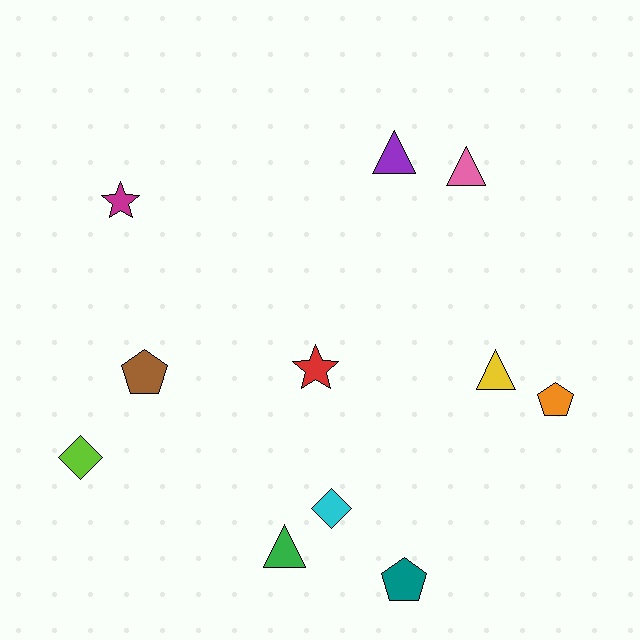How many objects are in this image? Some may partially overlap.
There are 11 objects.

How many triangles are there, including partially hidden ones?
There are 4 triangles.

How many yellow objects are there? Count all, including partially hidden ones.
There is 1 yellow object.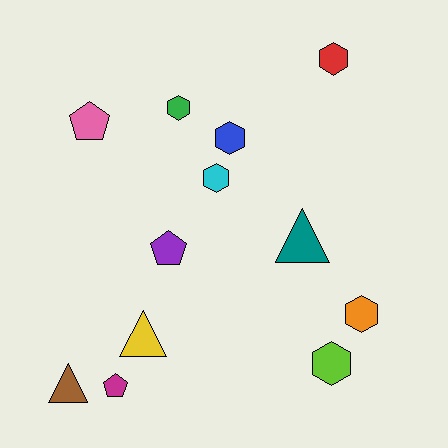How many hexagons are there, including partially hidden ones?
There are 6 hexagons.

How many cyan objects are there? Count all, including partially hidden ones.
There is 1 cyan object.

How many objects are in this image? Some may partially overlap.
There are 12 objects.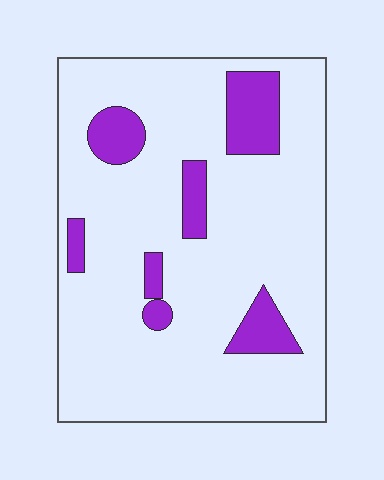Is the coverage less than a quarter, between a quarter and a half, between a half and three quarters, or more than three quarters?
Less than a quarter.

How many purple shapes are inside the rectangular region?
7.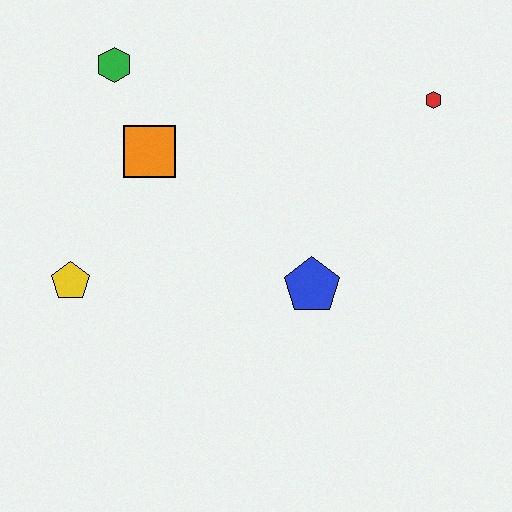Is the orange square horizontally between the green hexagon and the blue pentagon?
Yes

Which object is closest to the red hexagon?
The blue pentagon is closest to the red hexagon.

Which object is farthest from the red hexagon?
The yellow pentagon is farthest from the red hexagon.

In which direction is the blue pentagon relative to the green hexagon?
The blue pentagon is below the green hexagon.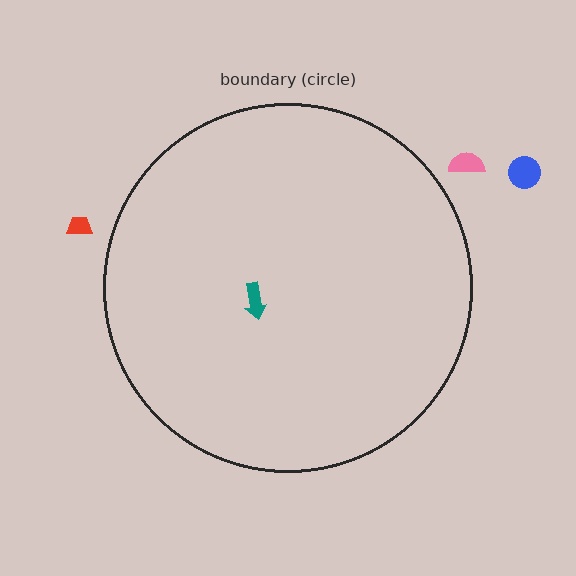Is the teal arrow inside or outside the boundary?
Inside.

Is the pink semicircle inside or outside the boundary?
Outside.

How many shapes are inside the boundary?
1 inside, 3 outside.